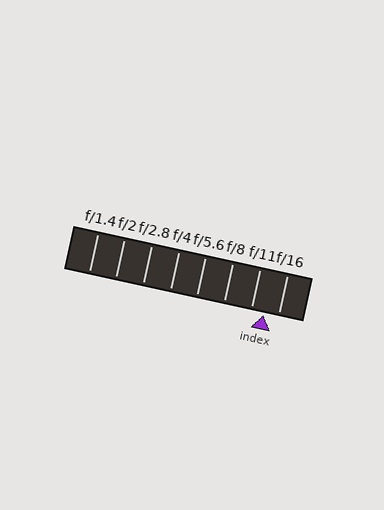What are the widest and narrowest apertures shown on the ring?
The widest aperture shown is f/1.4 and the narrowest is f/16.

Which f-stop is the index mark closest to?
The index mark is closest to f/11.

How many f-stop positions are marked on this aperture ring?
There are 8 f-stop positions marked.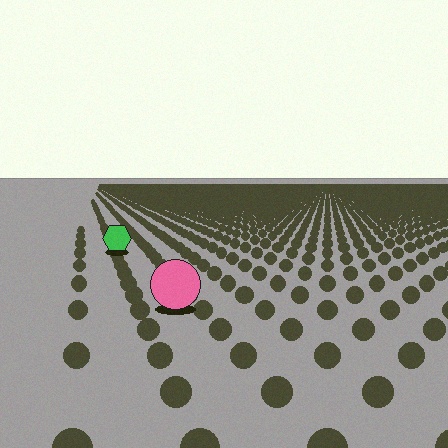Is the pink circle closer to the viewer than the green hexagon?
Yes. The pink circle is closer — you can tell from the texture gradient: the ground texture is coarser near it.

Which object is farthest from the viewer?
The green hexagon is farthest from the viewer. It appears smaller and the ground texture around it is denser.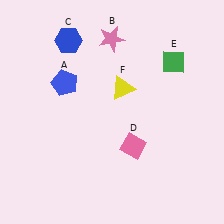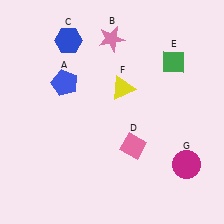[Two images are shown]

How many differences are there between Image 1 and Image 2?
There is 1 difference between the two images.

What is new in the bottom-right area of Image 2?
A magenta circle (G) was added in the bottom-right area of Image 2.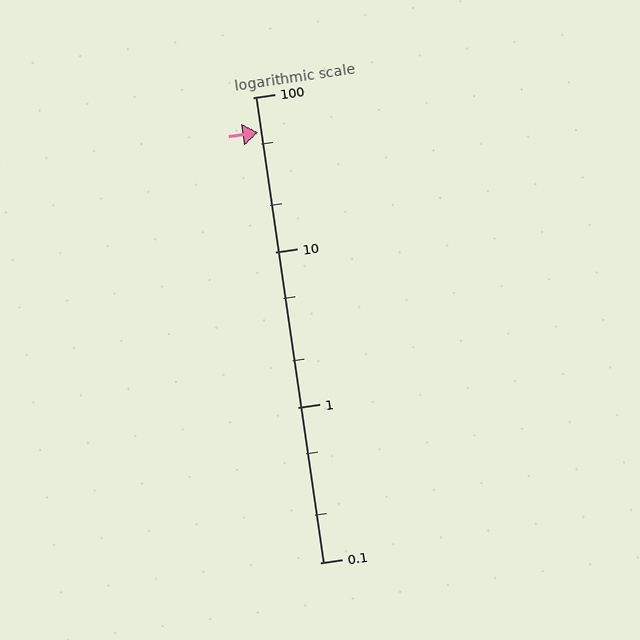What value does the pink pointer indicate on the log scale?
The pointer indicates approximately 59.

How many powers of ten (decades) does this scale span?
The scale spans 3 decades, from 0.1 to 100.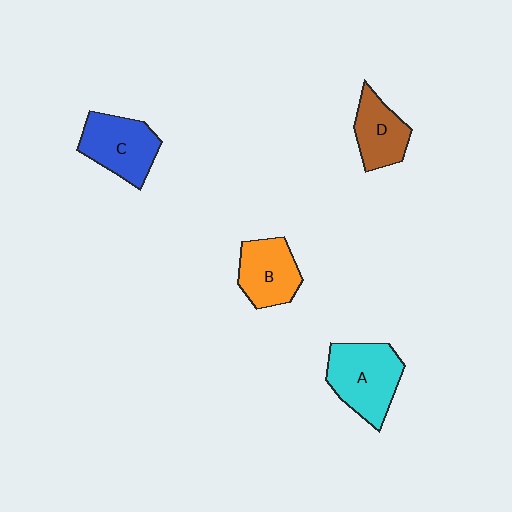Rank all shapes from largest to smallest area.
From largest to smallest: A (cyan), C (blue), B (orange), D (brown).